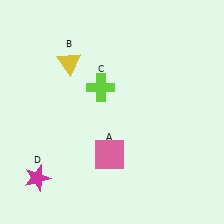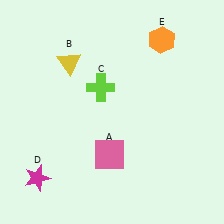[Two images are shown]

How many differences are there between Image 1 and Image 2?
There is 1 difference between the two images.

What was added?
An orange hexagon (E) was added in Image 2.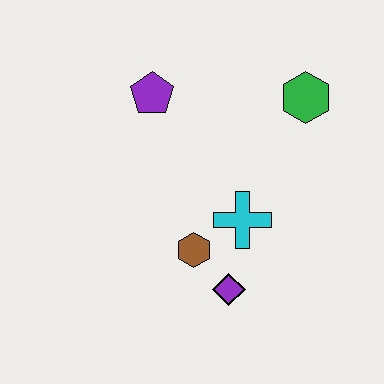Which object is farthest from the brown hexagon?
The green hexagon is farthest from the brown hexagon.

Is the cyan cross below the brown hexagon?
No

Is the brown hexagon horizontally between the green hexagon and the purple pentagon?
Yes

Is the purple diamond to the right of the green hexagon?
No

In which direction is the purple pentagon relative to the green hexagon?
The purple pentagon is to the left of the green hexagon.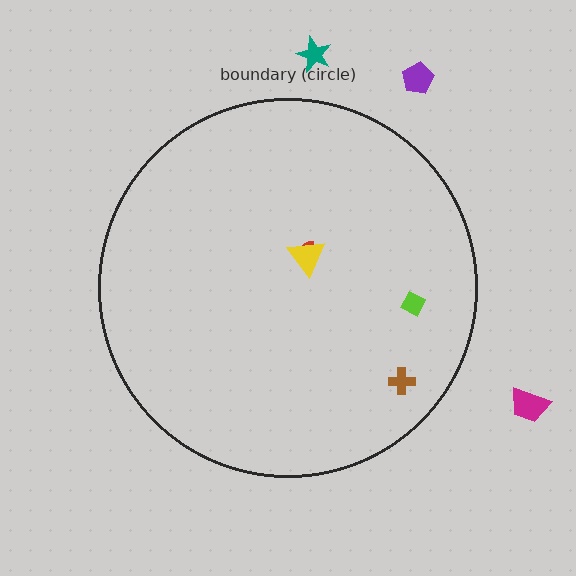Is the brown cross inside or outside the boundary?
Inside.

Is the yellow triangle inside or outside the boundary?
Inside.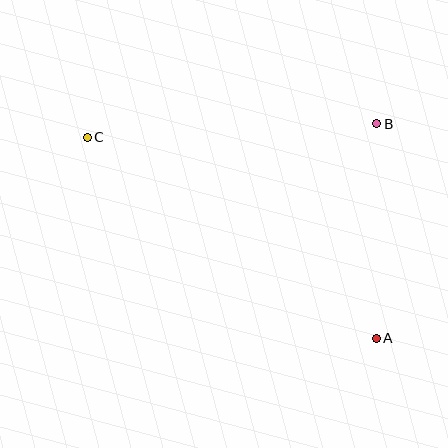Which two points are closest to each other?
Points A and B are closest to each other.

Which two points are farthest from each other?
Points A and C are farthest from each other.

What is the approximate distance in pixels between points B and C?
The distance between B and C is approximately 290 pixels.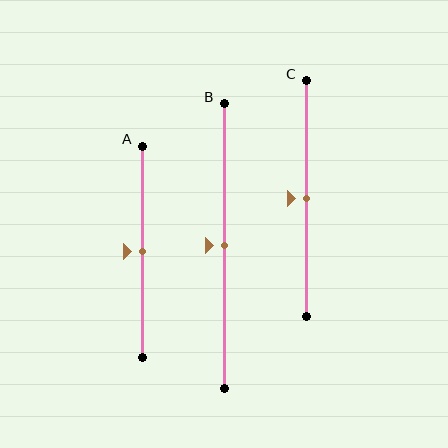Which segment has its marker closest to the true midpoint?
Segment A has its marker closest to the true midpoint.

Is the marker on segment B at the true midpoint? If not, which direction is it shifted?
Yes, the marker on segment B is at the true midpoint.